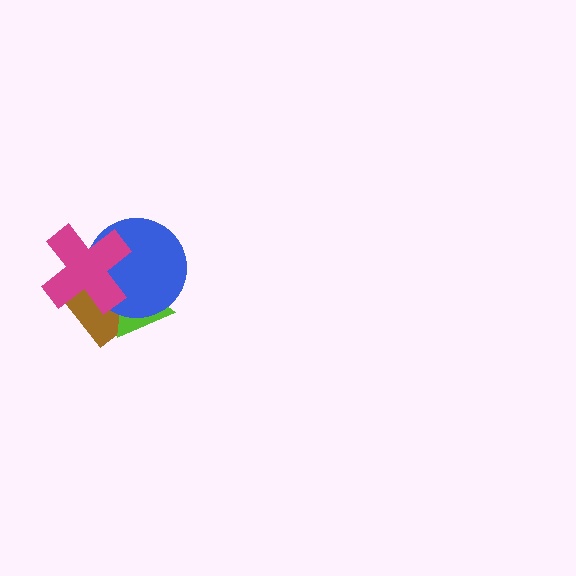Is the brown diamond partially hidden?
Yes, it is partially covered by another shape.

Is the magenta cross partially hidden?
No, no other shape covers it.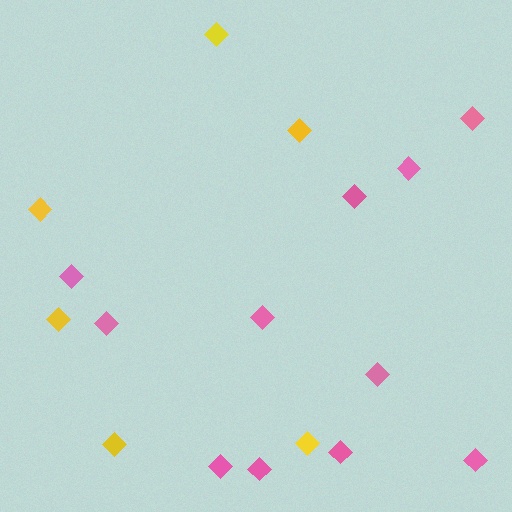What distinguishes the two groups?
There are 2 groups: one group of yellow diamonds (6) and one group of pink diamonds (11).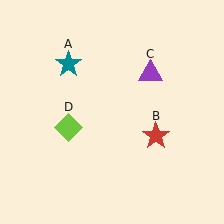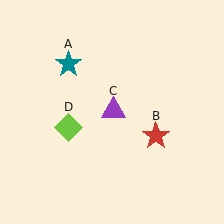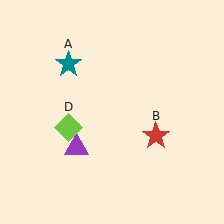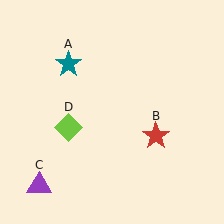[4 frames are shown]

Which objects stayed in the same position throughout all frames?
Teal star (object A) and red star (object B) and lime diamond (object D) remained stationary.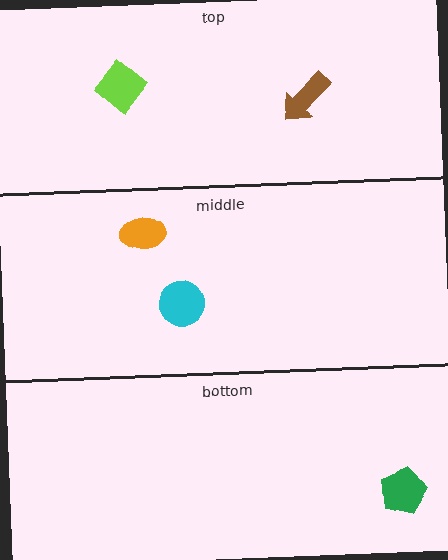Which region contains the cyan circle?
The middle region.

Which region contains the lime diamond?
The top region.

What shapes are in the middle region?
The orange ellipse, the cyan circle.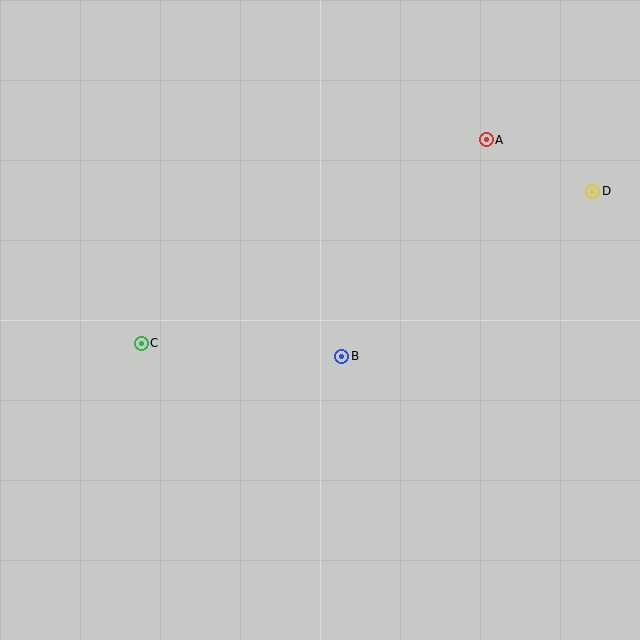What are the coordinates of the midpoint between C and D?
The midpoint between C and D is at (367, 267).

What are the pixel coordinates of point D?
Point D is at (593, 191).